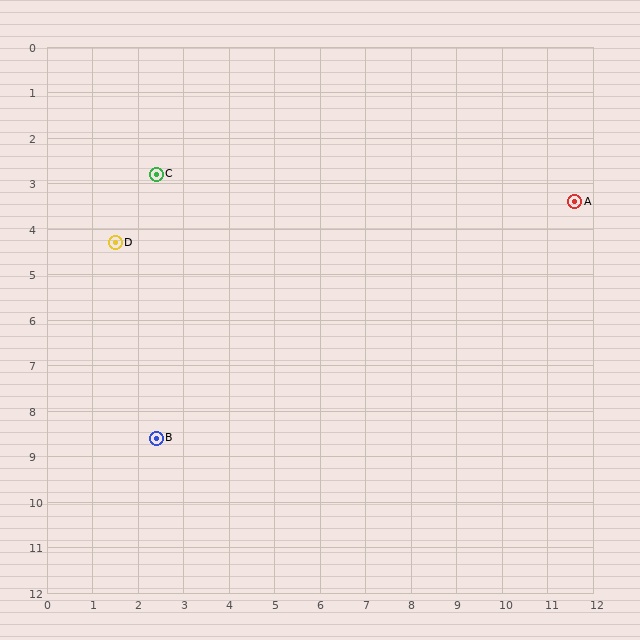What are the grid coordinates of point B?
Point B is at approximately (2.4, 8.6).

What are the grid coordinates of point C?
Point C is at approximately (2.4, 2.8).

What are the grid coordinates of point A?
Point A is at approximately (11.6, 3.4).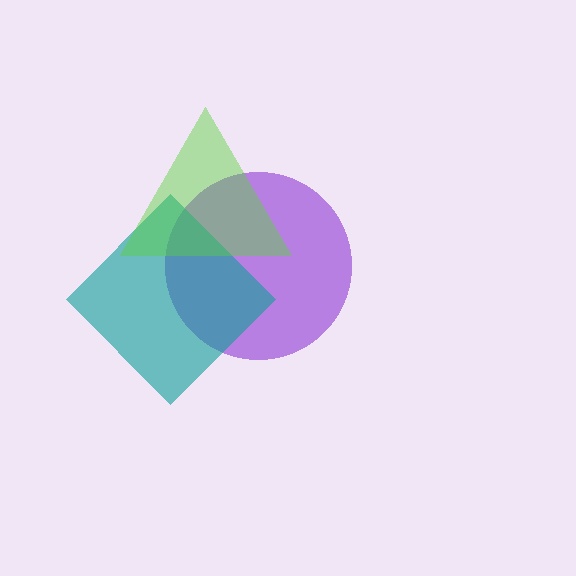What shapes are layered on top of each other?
The layered shapes are: a purple circle, a teal diamond, a lime triangle.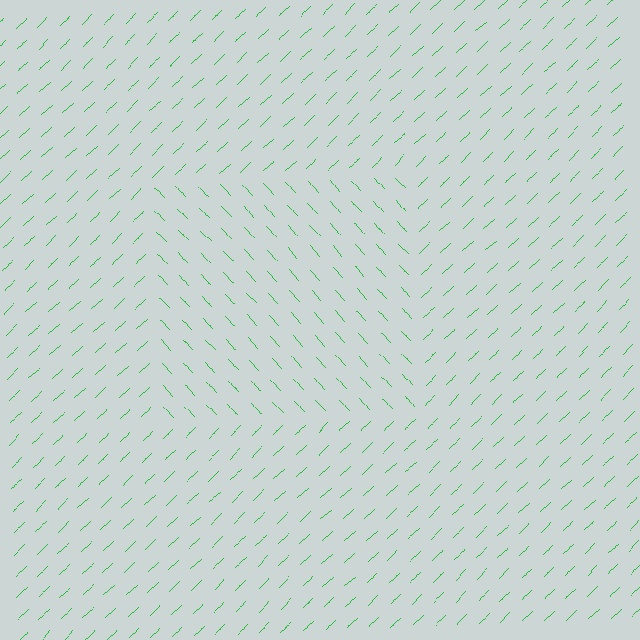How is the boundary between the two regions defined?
The boundary is defined purely by a change in line orientation (approximately 89 degrees difference). All lines are the same color and thickness.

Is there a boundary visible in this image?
Yes, there is a texture boundary formed by a change in line orientation.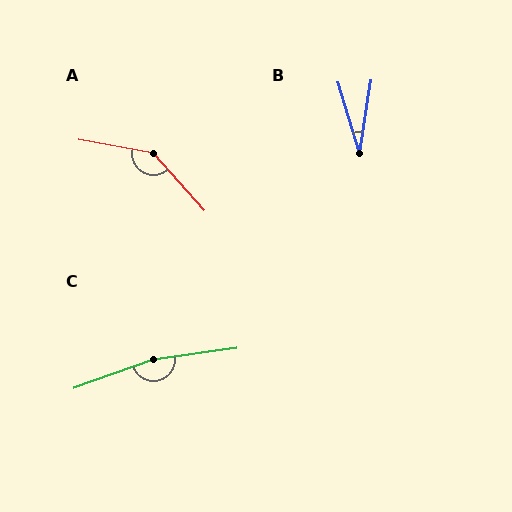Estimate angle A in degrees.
Approximately 141 degrees.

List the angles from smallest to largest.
B (26°), A (141°), C (168°).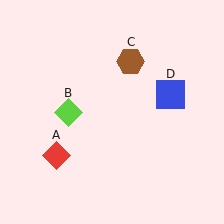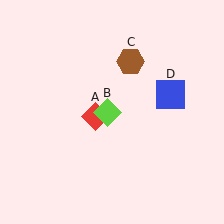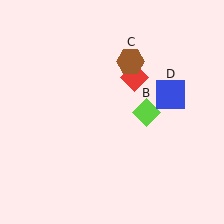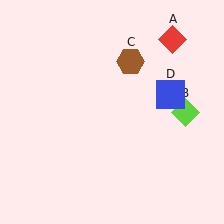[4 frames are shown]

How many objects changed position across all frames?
2 objects changed position: red diamond (object A), lime diamond (object B).